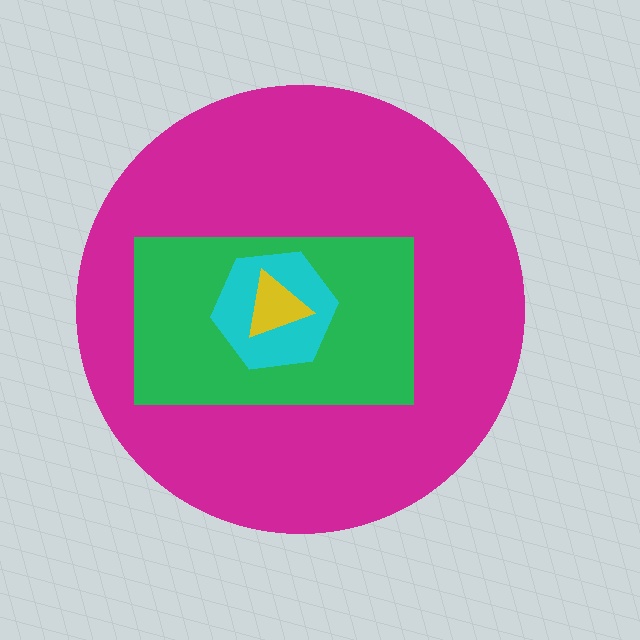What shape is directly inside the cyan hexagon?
The yellow triangle.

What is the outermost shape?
The magenta circle.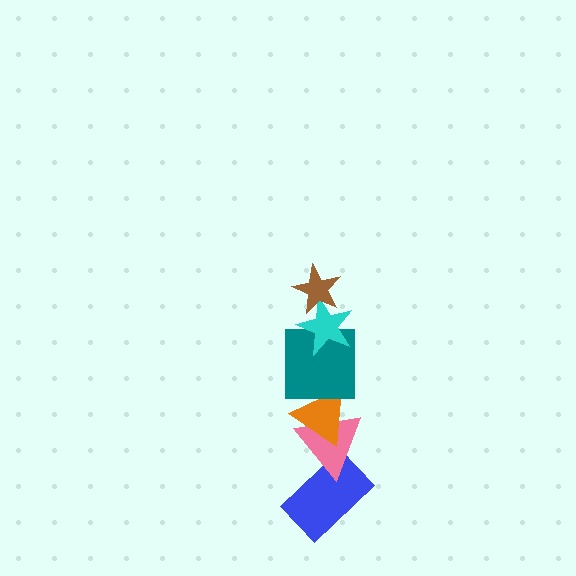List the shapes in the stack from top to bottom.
From top to bottom: the brown star, the cyan star, the teal square, the orange triangle, the pink triangle, the blue rectangle.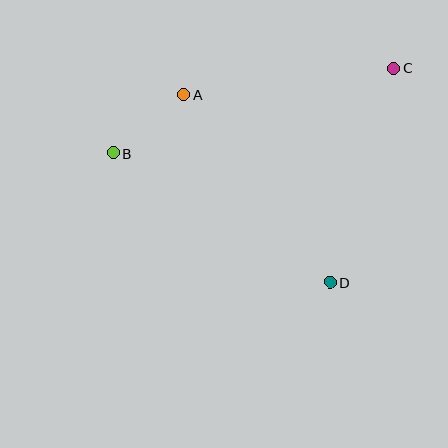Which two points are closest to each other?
Points A and B are closest to each other.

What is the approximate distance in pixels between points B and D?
The distance between B and D is approximately 253 pixels.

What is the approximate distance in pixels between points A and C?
The distance between A and C is approximately 211 pixels.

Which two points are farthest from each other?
Points B and C are farthest from each other.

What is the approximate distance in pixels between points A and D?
The distance between A and D is approximately 237 pixels.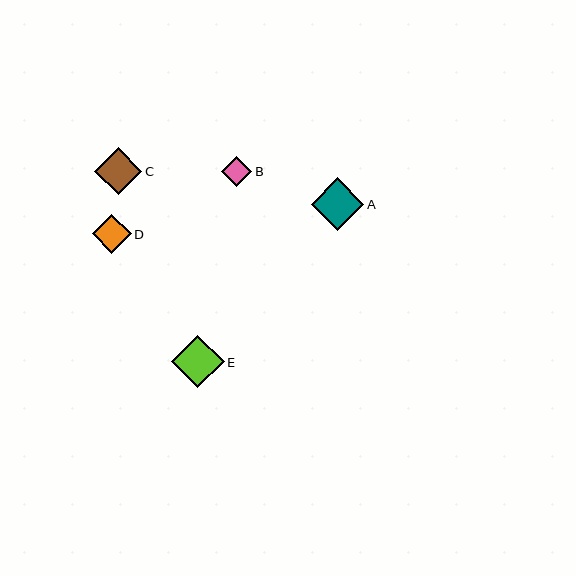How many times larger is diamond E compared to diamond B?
Diamond E is approximately 1.8 times the size of diamond B.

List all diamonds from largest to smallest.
From largest to smallest: E, A, C, D, B.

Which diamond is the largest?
Diamond E is the largest with a size of approximately 52 pixels.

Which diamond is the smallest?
Diamond B is the smallest with a size of approximately 30 pixels.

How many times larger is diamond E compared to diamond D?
Diamond E is approximately 1.3 times the size of diamond D.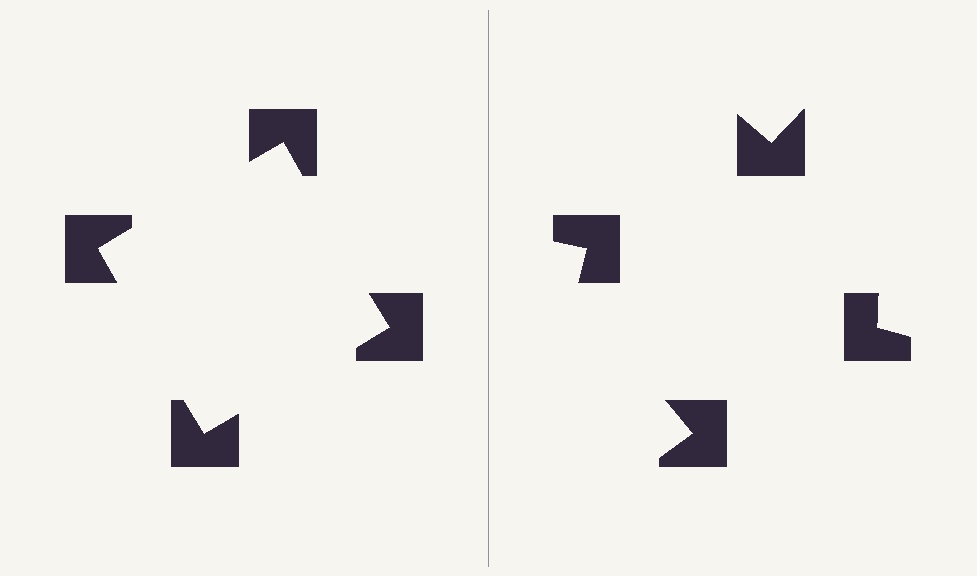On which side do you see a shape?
An illusory square appears on the left side. On the right side the wedge cuts are rotated, so no coherent shape forms.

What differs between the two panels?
The notched squares are positioned identically on both sides; only the wedge orientations differ. On the left they align to a square; on the right they are misaligned.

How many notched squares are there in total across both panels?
8 — 4 on each side.